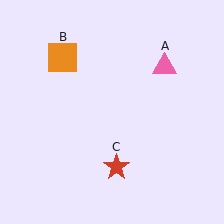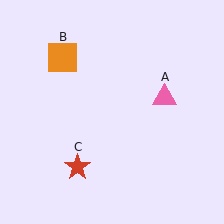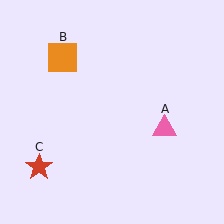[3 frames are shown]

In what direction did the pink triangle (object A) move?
The pink triangle (object A) moved down.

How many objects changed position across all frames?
2 objects changed position: pink triangle (object A), red star (object C).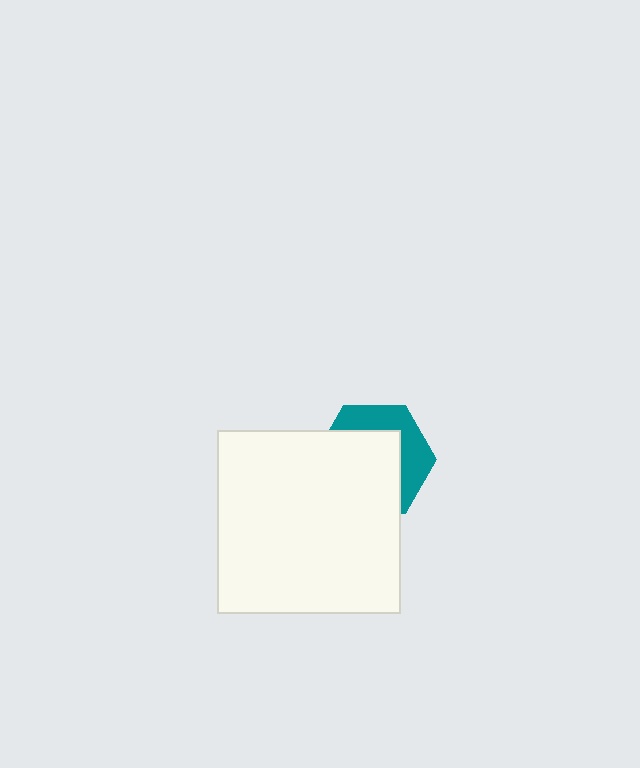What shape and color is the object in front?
The object in front is a white square.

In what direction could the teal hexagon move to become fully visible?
The teal hexagon could move toward the upper-right. That would shift it out from behind the white square entirely.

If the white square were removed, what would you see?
You would see the complete teal hexagon.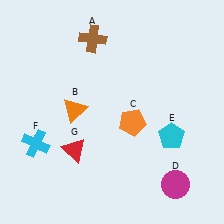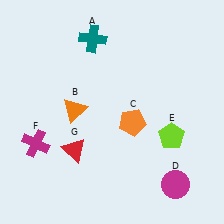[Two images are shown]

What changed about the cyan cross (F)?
In Image 1, F is cyan. In Image 2, it changed to magenta.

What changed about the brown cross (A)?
In Image 1, A is brown. In Image 2, it changed to teal.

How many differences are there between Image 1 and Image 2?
There are 3 differences between the two images.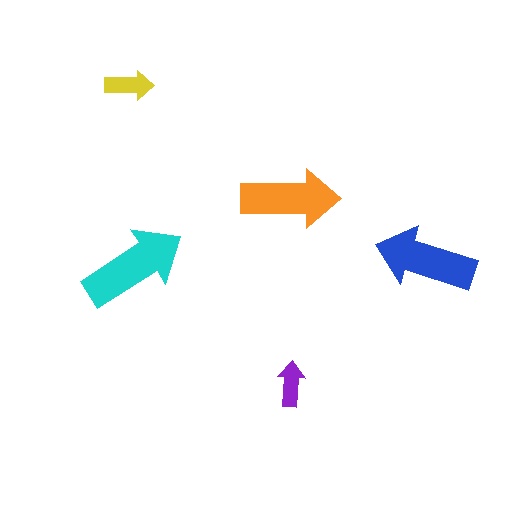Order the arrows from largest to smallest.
the cyan one, the blue one, the orange one, the yellow one, the purple one.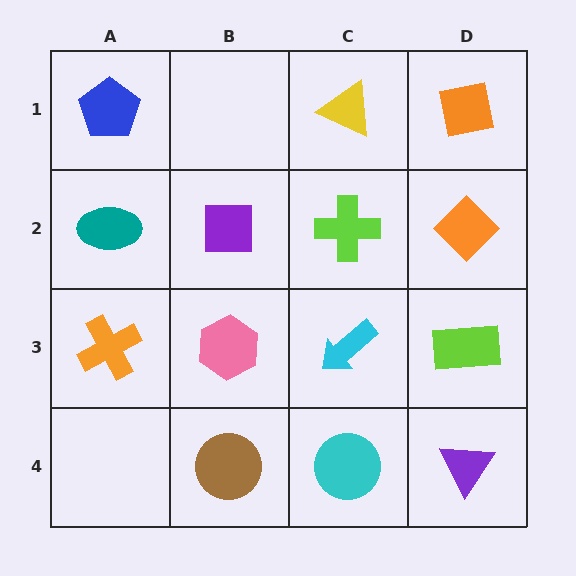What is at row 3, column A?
An orange cross.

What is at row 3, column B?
A pink hexagon.